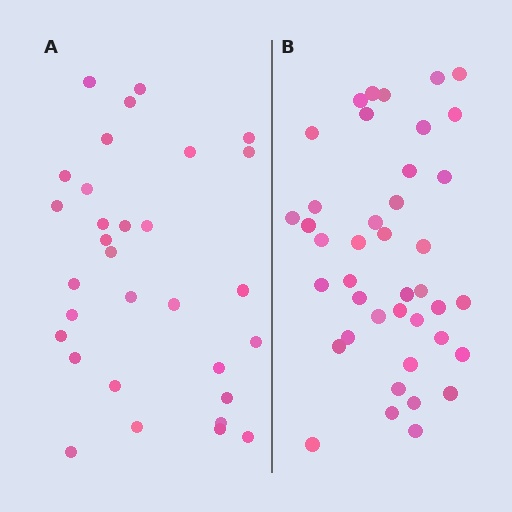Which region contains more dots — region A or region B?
Region B (the right region) has more dots.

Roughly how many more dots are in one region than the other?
Region B has roughly 10 or so more dots than region A.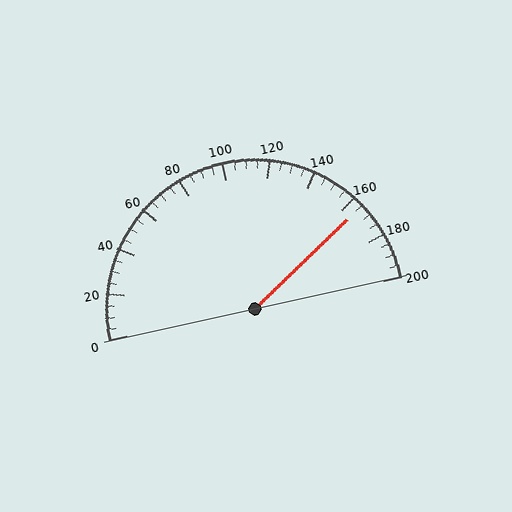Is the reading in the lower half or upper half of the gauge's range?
The reading is in the upper half of the range (0 to 200).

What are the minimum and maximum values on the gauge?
The gauge ranges from 0 to 200.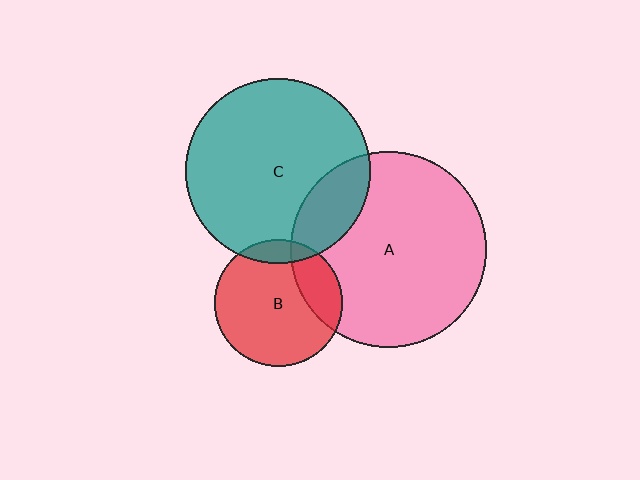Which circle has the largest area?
Circle A (pink).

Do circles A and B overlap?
Yes.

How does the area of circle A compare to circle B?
Approximately 2.3 times.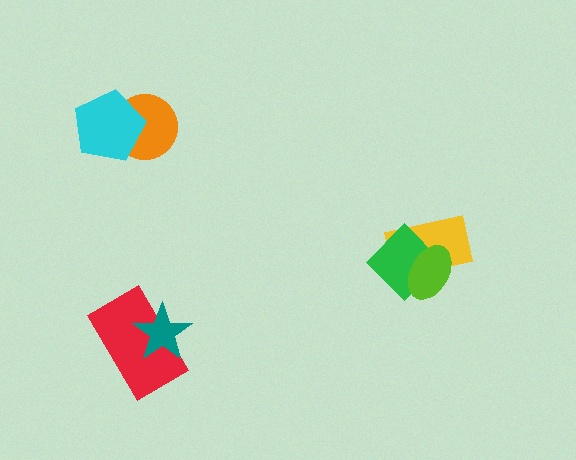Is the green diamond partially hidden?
Yes, it is partially covered by another shape.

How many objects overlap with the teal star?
1 object overlaps with the teal star.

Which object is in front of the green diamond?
The lime ellipse is in front of the green diamond.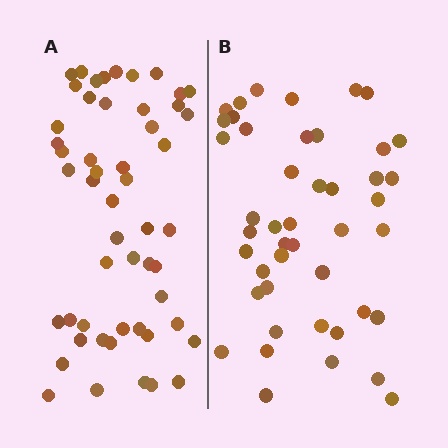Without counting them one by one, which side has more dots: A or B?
Region A (the left region) has more dots.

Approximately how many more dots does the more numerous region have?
Region A has roughly 8 or so more dots than region B.